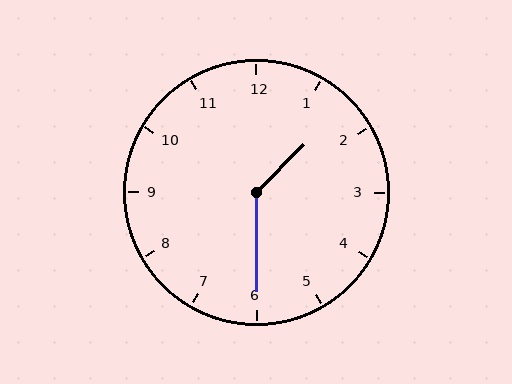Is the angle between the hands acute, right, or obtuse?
It is obtuse.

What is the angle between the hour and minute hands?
Approximately 135 degrees.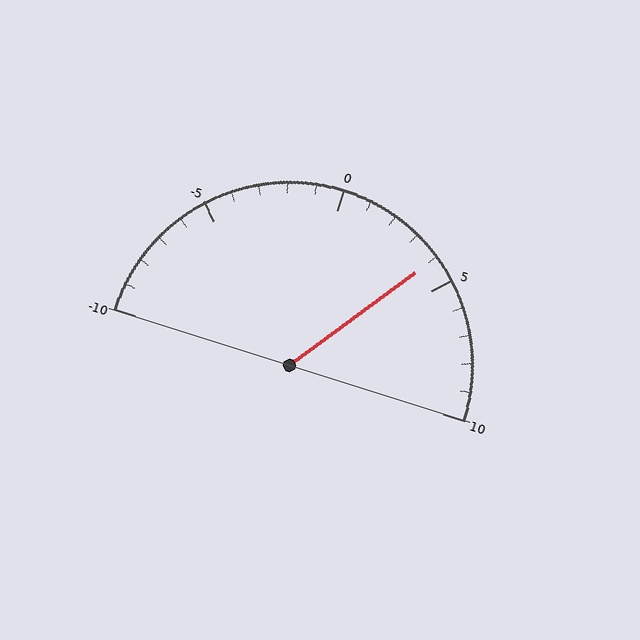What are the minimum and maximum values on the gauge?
The gauge ranges from -10 to 10.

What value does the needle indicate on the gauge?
The needle indicates approximately 4.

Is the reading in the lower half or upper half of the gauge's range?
The reading is in the upper half of the range (-10 to 10).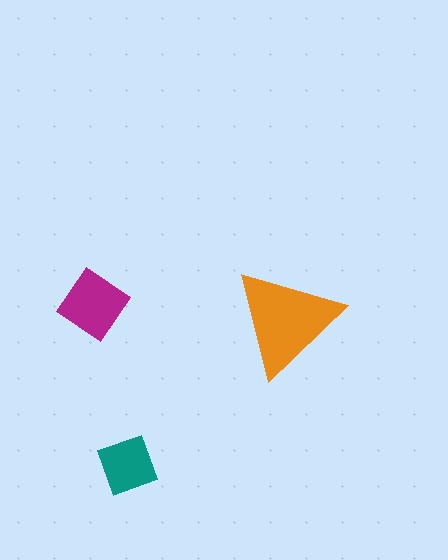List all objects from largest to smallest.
The orange triangle, the magenta diamond, the teal square.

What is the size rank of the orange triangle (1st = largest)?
1st.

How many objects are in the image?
There are 3 objects in the image.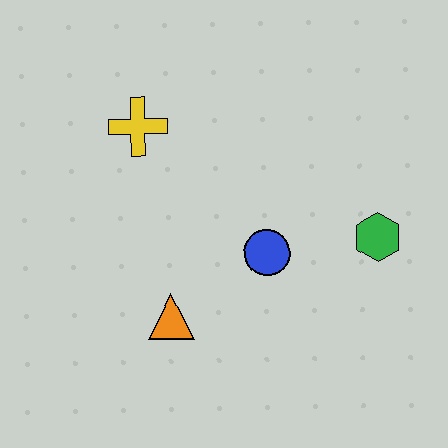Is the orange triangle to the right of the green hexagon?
No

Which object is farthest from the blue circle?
The yellow cross is farthest from the blue circle.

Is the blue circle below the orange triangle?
No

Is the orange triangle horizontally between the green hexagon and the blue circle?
No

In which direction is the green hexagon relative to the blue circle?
The green hexagon is to the right of the blue circle.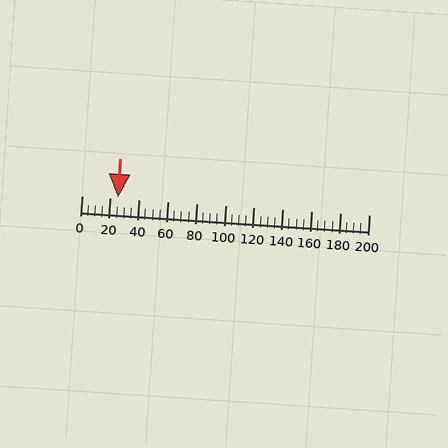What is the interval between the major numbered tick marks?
The major tick marks are spaced 20 units apart.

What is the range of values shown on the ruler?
The ruler shows values from 0 to 200.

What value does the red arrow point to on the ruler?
The red arrow points to approximately 25.